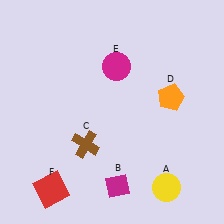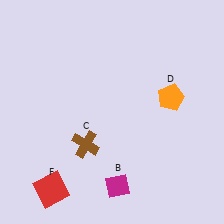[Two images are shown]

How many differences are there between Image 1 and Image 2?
There are 2 differences between the two images.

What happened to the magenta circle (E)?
The magenta circle (E) was removed in Image 2. It was in the top-right area of Image 1.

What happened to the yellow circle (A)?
The yellow circle (A) was removed in Image 2. It was in the bottom-right area of Image 1.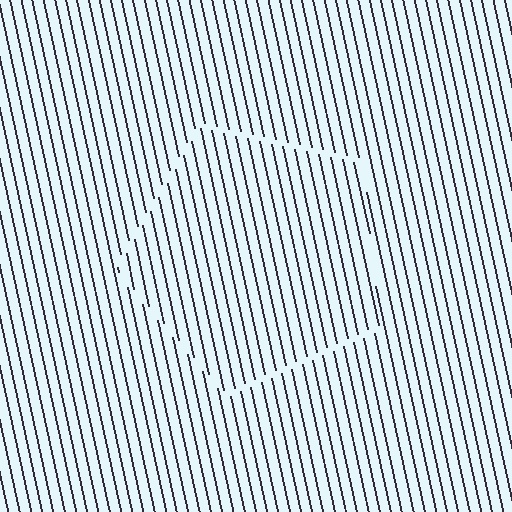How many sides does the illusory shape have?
5 sides — the line-ends trace a pentagon.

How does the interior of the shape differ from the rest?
The interior of the shape contains the same grating, shifted by half a period — the contour is defined by the phase discontinuity where line-ends from the inner and outer gratings abut.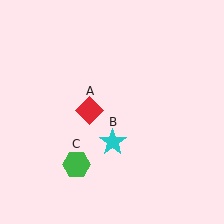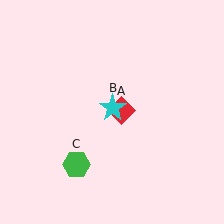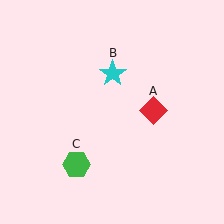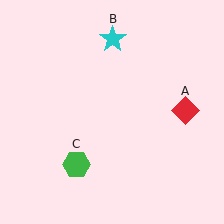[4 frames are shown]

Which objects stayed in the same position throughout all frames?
Green hexagon (object C) remained stationary.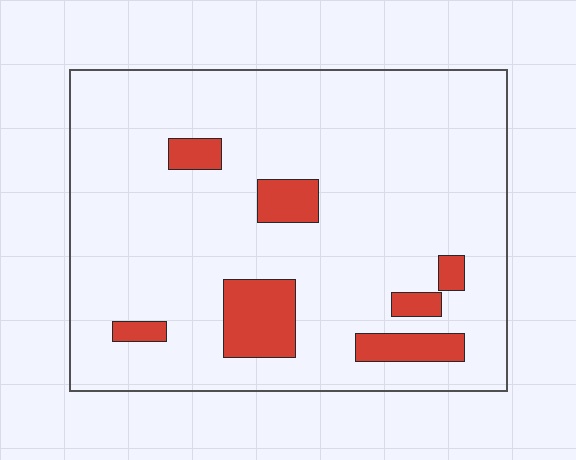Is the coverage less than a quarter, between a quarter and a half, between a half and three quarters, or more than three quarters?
Less than a quarter.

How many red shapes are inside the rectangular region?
7.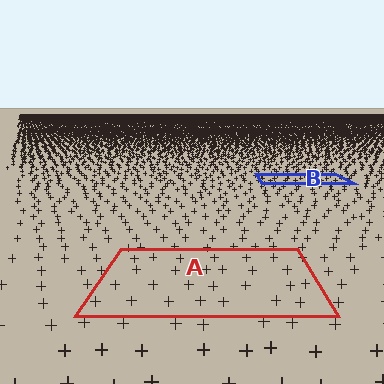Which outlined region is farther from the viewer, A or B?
Region B is farther from the viewer — the texture elements inside it appear smaller and more densely packed.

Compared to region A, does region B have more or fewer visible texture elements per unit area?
Region B has more texture elements per unit area — they are packed more densely because it is farther away.